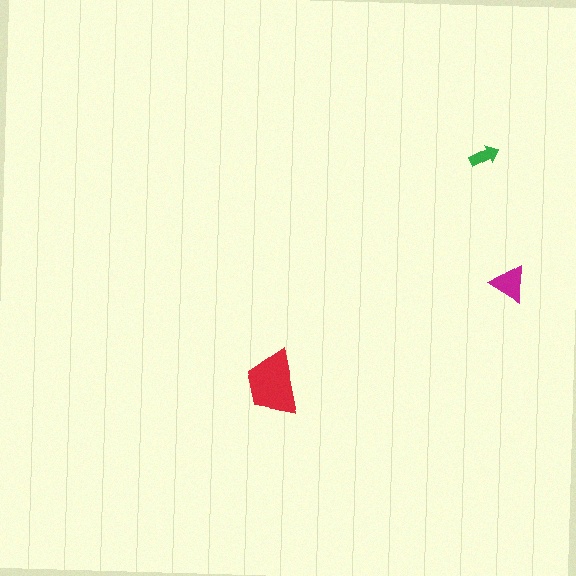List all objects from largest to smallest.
The red trapezoid, the magenta triangle, the green arrow.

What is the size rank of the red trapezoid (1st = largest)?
1st.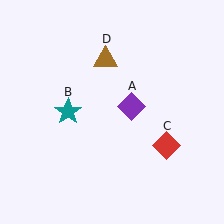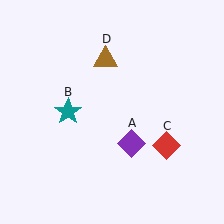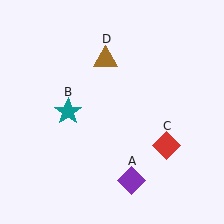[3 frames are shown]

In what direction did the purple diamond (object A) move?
The purple diamond (object A) moved down.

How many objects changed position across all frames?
1 object changed position: purple diamond (object A).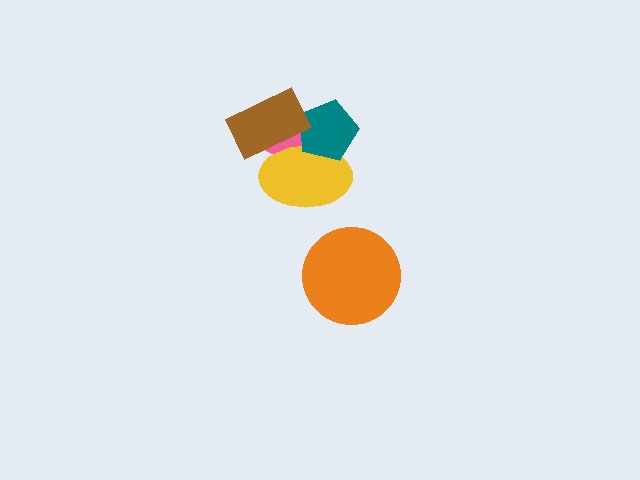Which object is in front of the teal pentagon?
The brown rectangle is in front of the teal pentagon.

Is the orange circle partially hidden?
No, no other shape covers it.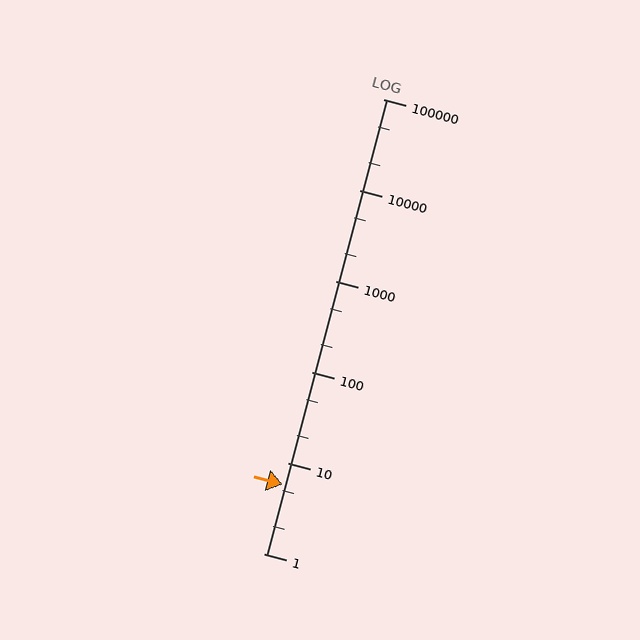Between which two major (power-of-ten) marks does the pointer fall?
The pointer is between 1 and 10.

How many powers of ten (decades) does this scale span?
The scale spans 5 decades, from 1 to 100000.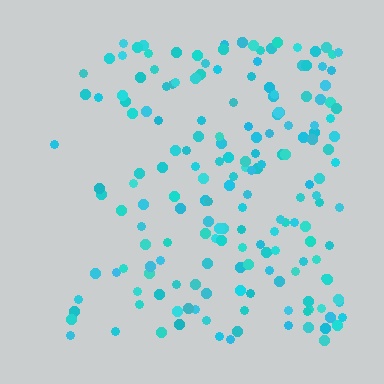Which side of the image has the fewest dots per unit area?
The left.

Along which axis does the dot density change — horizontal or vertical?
Horizontal.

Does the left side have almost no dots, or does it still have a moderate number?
Still a moderate number, just noticeably fewer than the right.